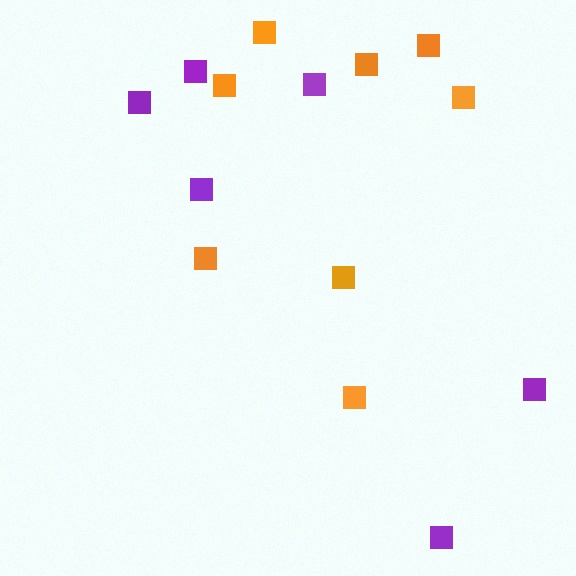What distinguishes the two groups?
There are 2 groups: one group of purple squares (6) and one group of orange squares (8).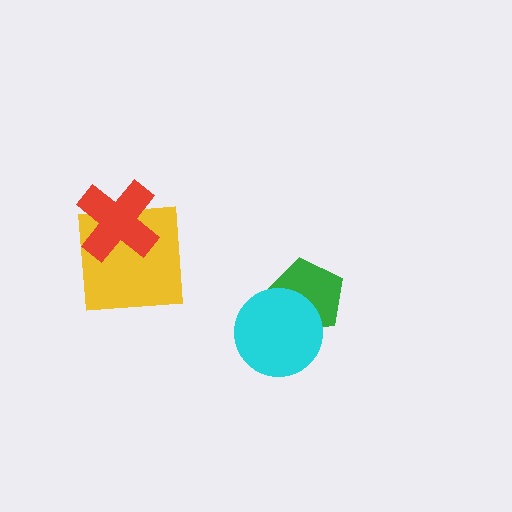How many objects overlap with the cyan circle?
1 object overlaps with the cyan circle.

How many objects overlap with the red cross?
1 object overlaps with the red cross.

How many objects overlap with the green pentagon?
1 object overlaps with the green pentagon.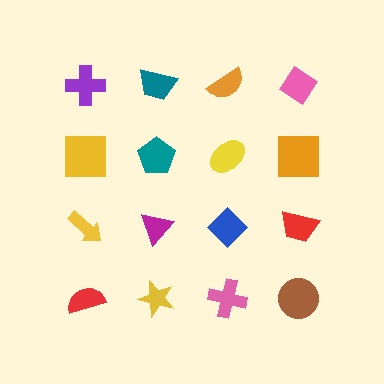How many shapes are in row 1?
4 shapes.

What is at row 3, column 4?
A red trapezoid.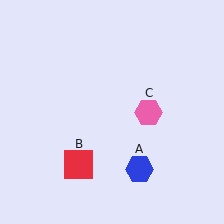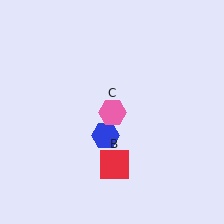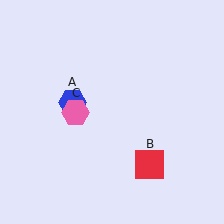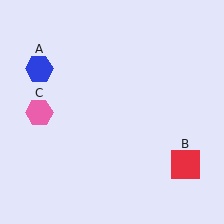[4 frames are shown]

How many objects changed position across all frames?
3 objects changed position: blue hexagon (object A), red square (object B), pink hexagon (object C).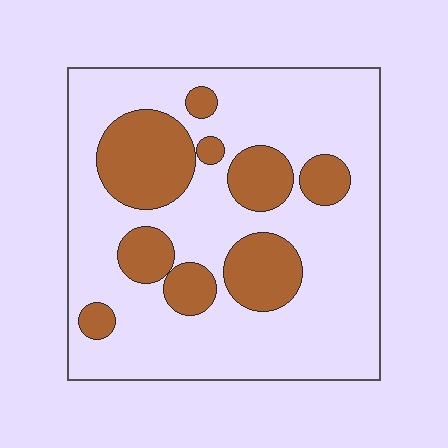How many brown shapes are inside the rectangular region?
9.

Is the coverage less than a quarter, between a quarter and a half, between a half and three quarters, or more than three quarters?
Between a quarter and a half.